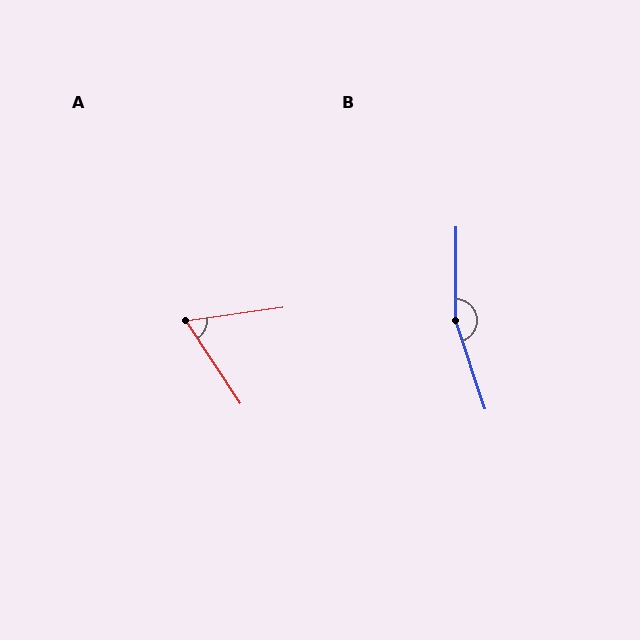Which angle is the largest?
B, at approximately 162 degrees.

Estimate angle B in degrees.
Approximately 162 degrees.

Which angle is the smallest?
A, at approximately 65 degrees.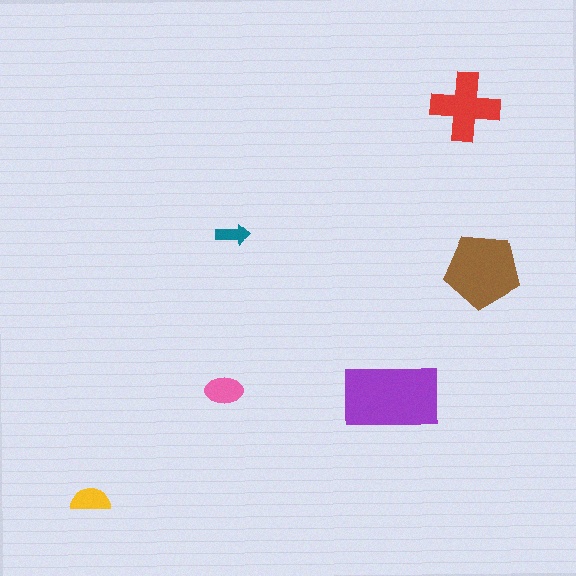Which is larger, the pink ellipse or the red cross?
The red cross.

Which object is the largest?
The purple rectangle.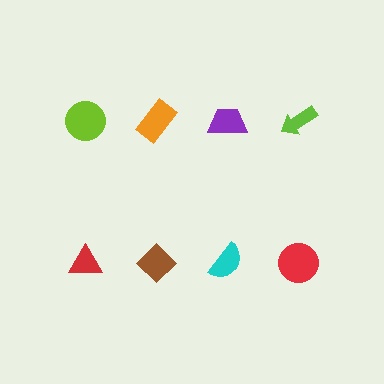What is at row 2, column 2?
A brown diamond.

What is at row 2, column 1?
A red triangle.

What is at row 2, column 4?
A red circle.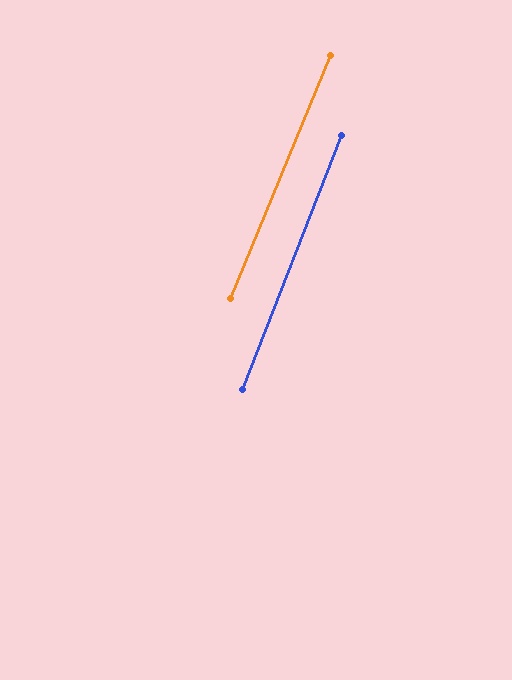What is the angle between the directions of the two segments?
Approximately 1 degree.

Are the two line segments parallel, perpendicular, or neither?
Parallel — their directions differ by only 1.0°.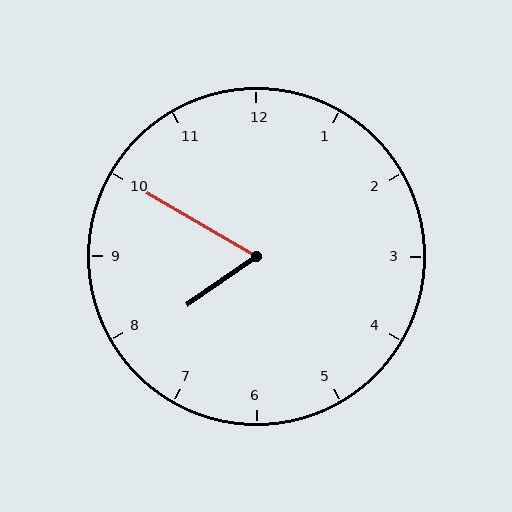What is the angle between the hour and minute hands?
Approximately 65 degrees.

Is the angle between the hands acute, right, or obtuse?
It is acute.